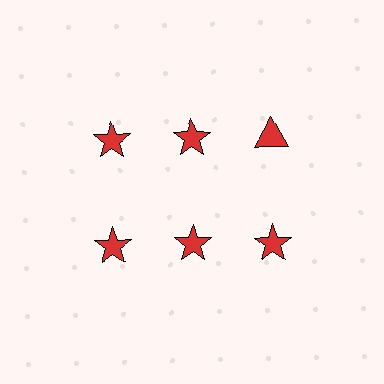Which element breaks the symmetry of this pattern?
The red triangle in the top row, center column breaks the symmetry. All other shapes are red stars.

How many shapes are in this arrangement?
There are 6 shapes arranged in a grid pattern.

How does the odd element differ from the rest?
It has a different shape: triangle instead of star.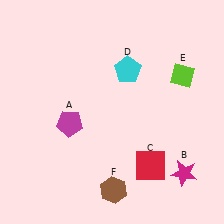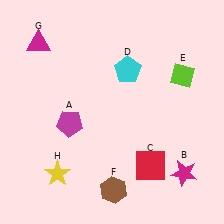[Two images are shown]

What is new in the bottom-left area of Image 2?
A yellow star (H) was added in the bottom-left area of Image 2.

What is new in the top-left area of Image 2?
A magenta triangle (G) was added in the top-left area of Image 2.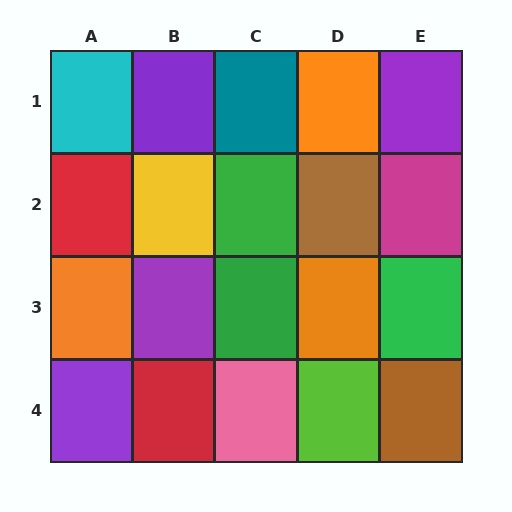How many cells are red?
2 cells are red.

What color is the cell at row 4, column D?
Lime.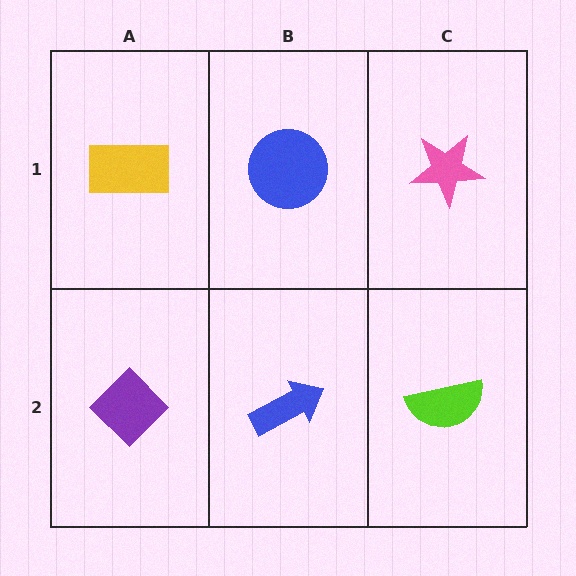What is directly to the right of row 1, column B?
A pink star.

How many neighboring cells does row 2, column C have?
2.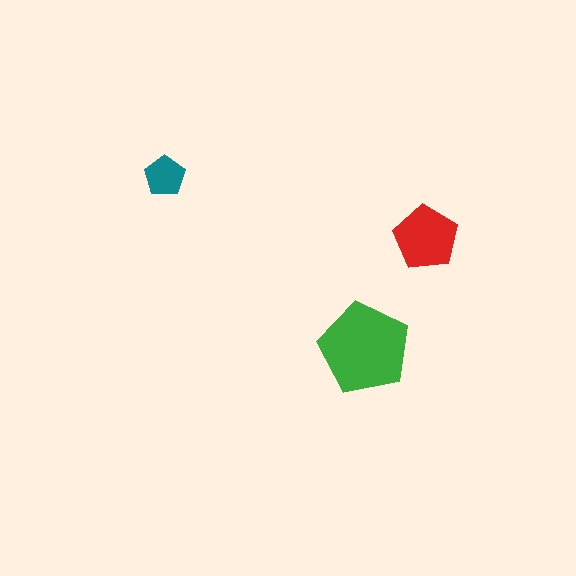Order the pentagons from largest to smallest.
the green one, the red one, the teal one.